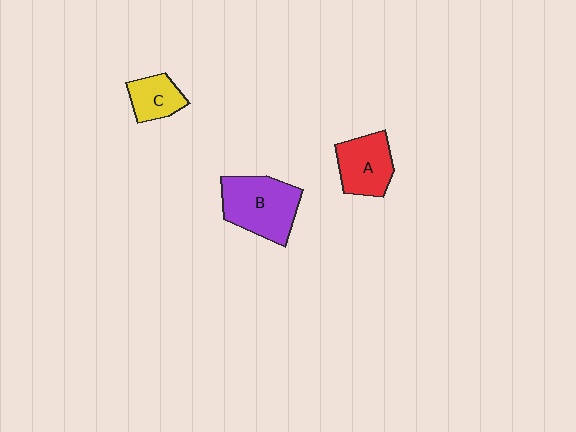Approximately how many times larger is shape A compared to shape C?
Approximately 1.4 times.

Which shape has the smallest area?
Shape C (yellow).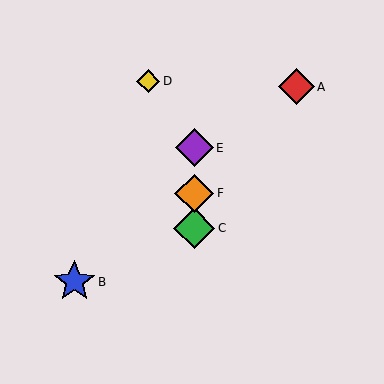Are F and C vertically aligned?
Yes, both are at x≈194.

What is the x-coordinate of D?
Object D is at x≈148.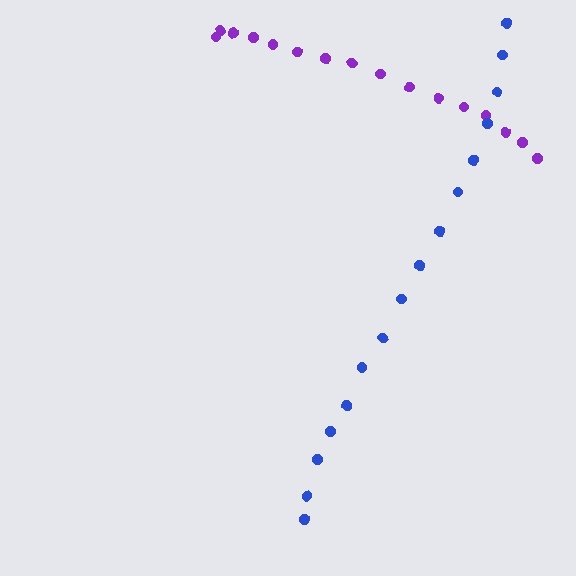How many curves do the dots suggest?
There are 2 distinct paths.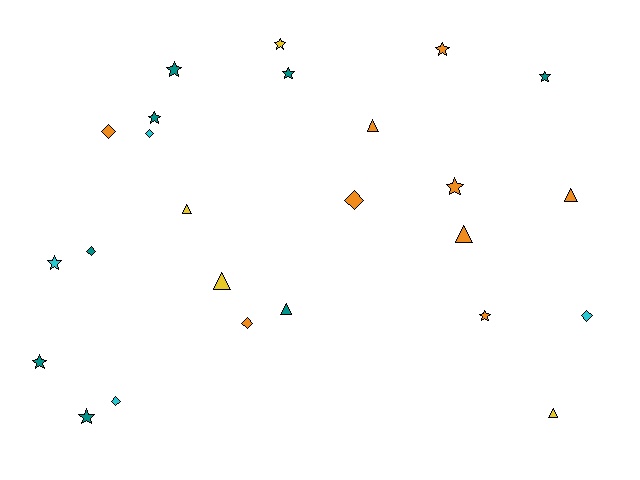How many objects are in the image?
There are 25 objects.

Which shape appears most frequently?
Star, with 11 objects.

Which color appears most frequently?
Orange, with 9 objects.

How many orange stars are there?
There are 3 orange stars.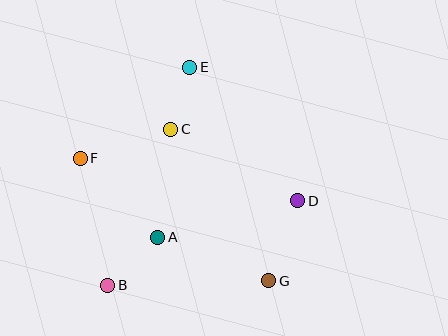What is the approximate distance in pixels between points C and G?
The distance between C and G is approximately 180 pixels.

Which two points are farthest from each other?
Points B and E are farthest from each other.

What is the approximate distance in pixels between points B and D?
The distance between B and D is approximately 208 pixels.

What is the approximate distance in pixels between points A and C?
The distance between A and C is approximately 109 pixels.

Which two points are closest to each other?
Points C and E are closest to each other.